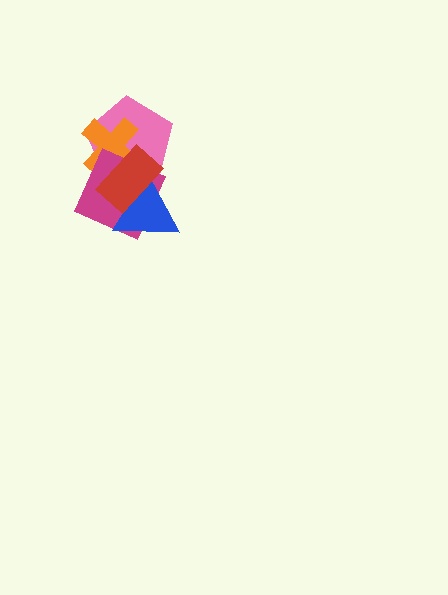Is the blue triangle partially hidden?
Yes, it is partially covered by another shape.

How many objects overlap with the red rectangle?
4 objects overlap with the red rectangle.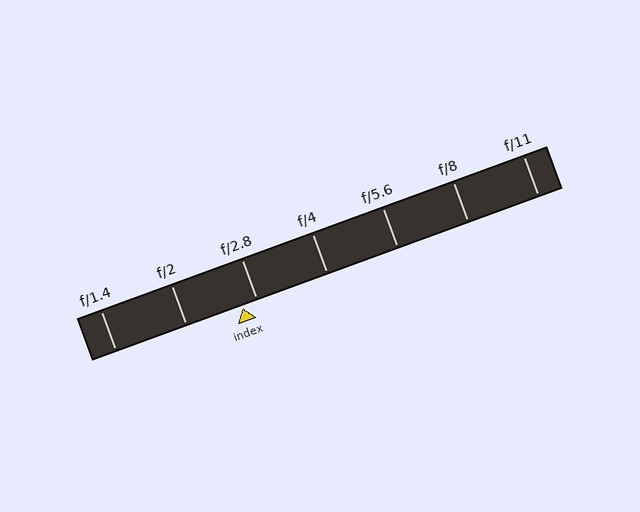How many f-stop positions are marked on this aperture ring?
There are 7 f-stop positions marked.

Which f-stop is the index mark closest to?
The index mark is closest to f/2.8.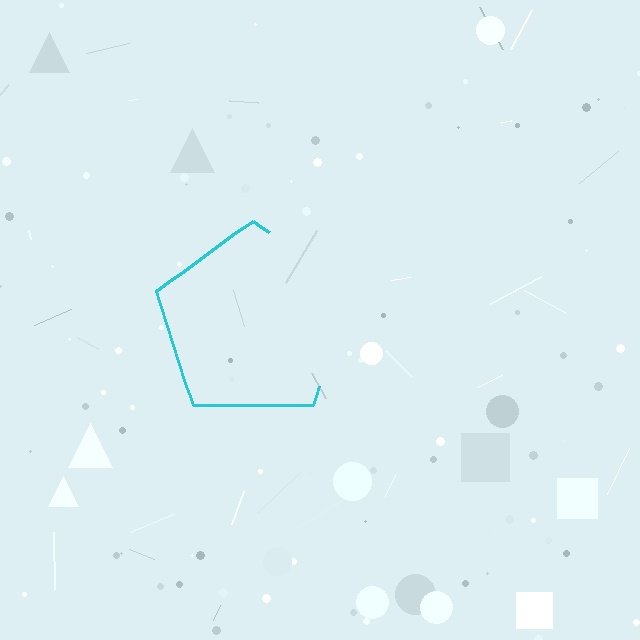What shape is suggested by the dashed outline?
The dashed outline suggests a pentagon.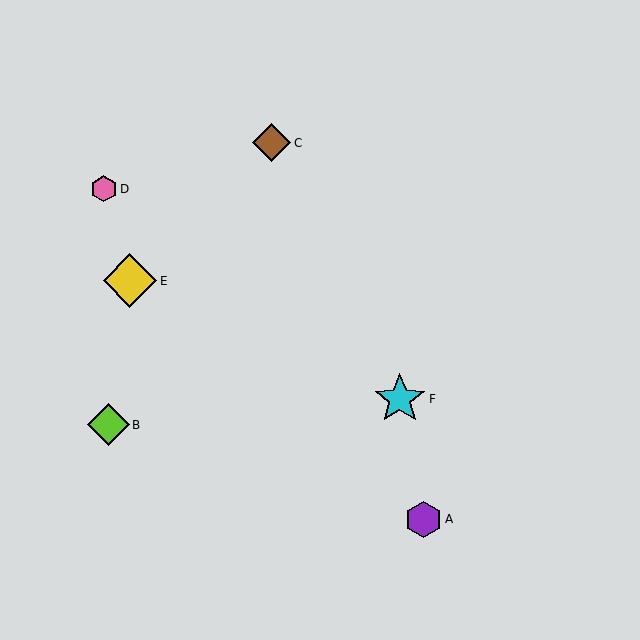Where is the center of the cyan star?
The center of the cyan star is at (400, 399).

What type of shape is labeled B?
Shape B is a lime diamond.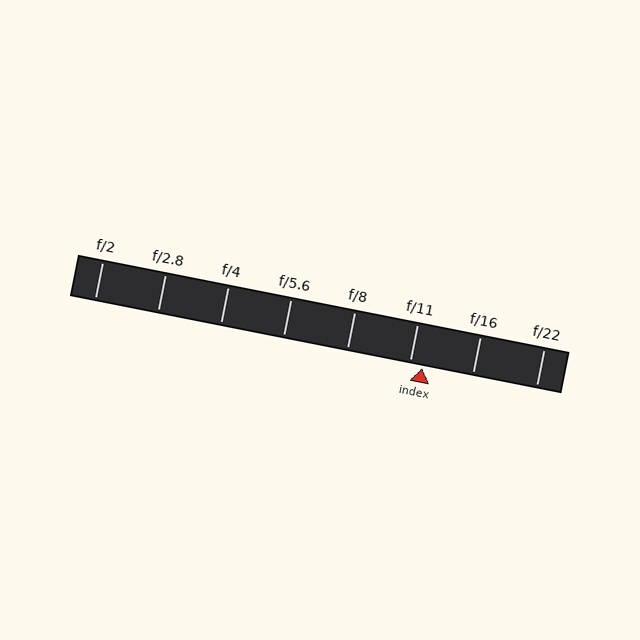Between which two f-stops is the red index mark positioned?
The index mark is between f/11 and f/16.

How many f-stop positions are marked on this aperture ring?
There are 8 f-stop positions marked.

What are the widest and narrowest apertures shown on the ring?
The widest aperture shown is f/2 and the narrowest is f/22.